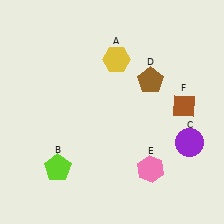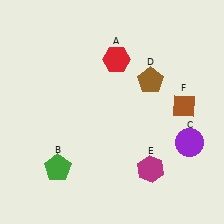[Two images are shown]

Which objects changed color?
A changed from yellow to red. B changed from lime to green. E changed from pink to magenta.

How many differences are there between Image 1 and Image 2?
There are 3 differences between the two images.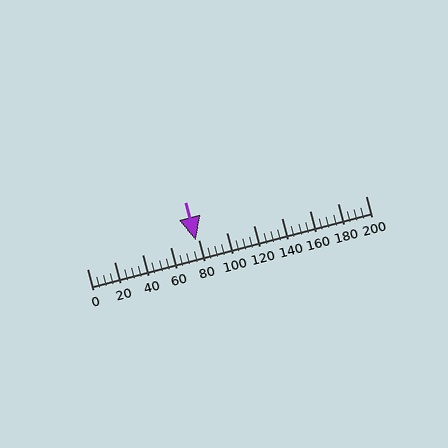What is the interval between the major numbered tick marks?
The major tick marks are spaced 20 units apart.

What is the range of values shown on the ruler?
The ruler shows values from 0 to 200.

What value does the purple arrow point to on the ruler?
The purple arrow points to approximately 78.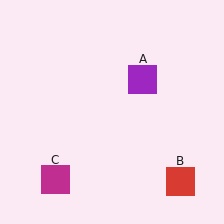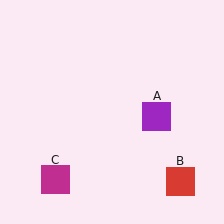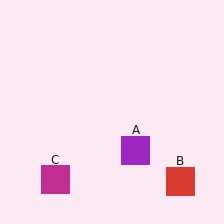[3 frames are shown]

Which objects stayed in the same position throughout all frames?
Red square (object B) and magenta square (object C) remained stationary.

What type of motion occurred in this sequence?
The purple square (object A) rotated clockwise around the center of the scene.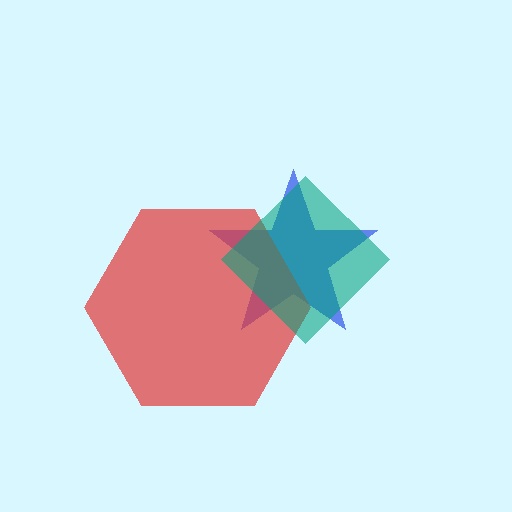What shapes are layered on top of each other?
The layered shapes are: a blue star, a red hexagon, a teal diamond.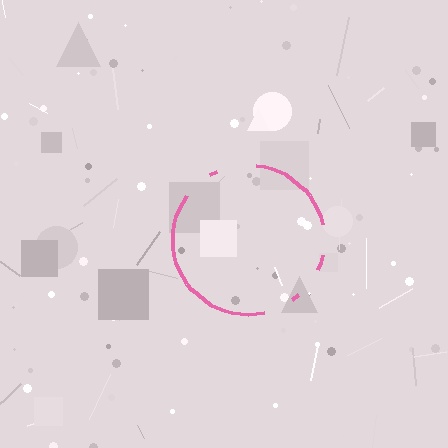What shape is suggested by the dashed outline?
The dashed outline suggests a circle.